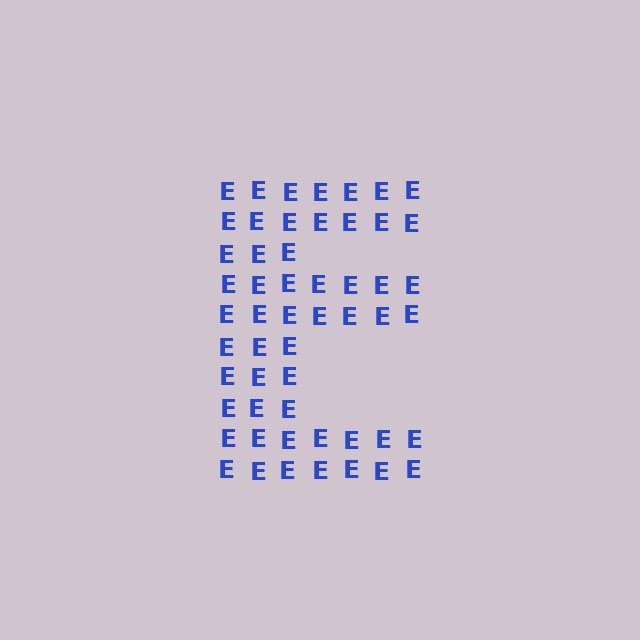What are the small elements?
The small elements are letter E's.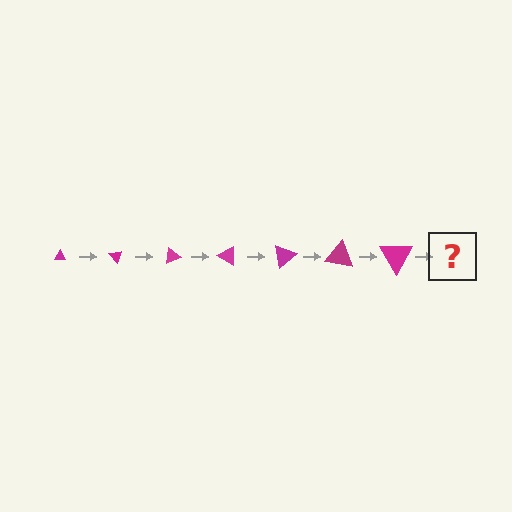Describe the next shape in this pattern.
It should be a triangle, larger than the previous one and rotated 350 degrees from the start.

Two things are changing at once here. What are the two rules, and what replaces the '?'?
The two rules are that the triangle grows larger each step and it rotates 50 degrees each step. The '?' should be a triangle, larger than the previous one and rotated 350 degrees from the start.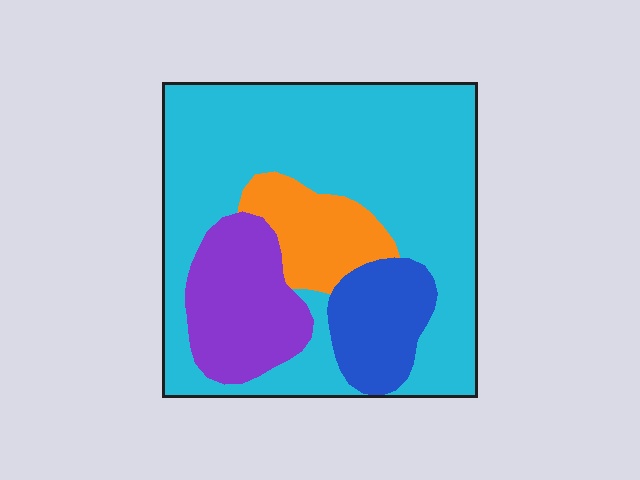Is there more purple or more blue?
Purple.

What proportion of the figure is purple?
Purple takes up about one sixth (1/6) of the figure.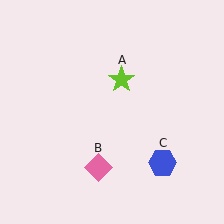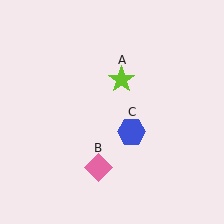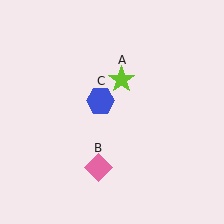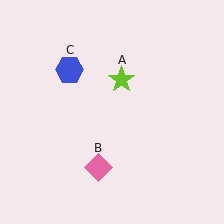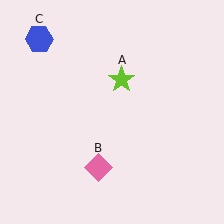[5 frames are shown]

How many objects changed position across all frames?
1 object changed position: blue hexagon (object C).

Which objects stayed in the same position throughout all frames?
Lime star (object A) and pink diamond (object B) remained stationary.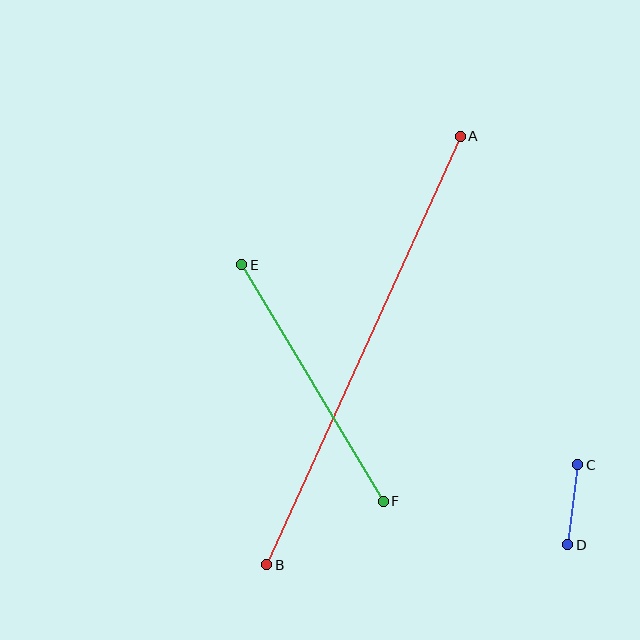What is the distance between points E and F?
The distance is approximately 275 pixels.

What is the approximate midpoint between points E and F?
The midpoint is at approximately (312, 383) pixels.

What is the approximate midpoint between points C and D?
The midpoint is at approximately (573, 505) pixels.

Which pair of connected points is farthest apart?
Points A and B are farthest apart.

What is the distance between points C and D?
The distance is approximately 80 pixels.